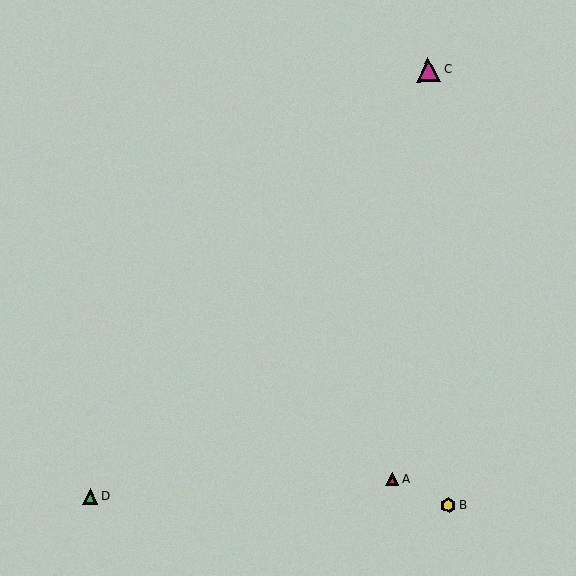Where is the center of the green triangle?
The center of the green triangle is at (91, 497).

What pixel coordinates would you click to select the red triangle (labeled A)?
Click at (392, 479) to select the red triangle A.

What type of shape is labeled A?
Shape A is a red triangle.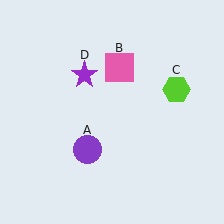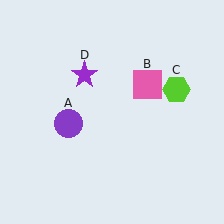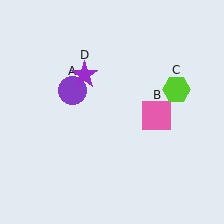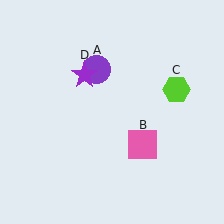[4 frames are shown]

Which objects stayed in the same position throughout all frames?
Lime hexagon (object C) and purple star (object D) remained stationary.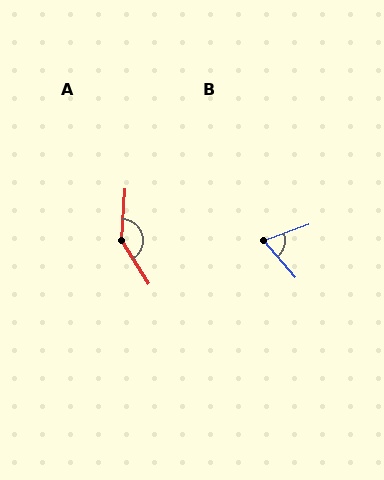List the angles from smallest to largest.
B (69°), A (144°).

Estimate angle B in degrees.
Approximately 69 degrees.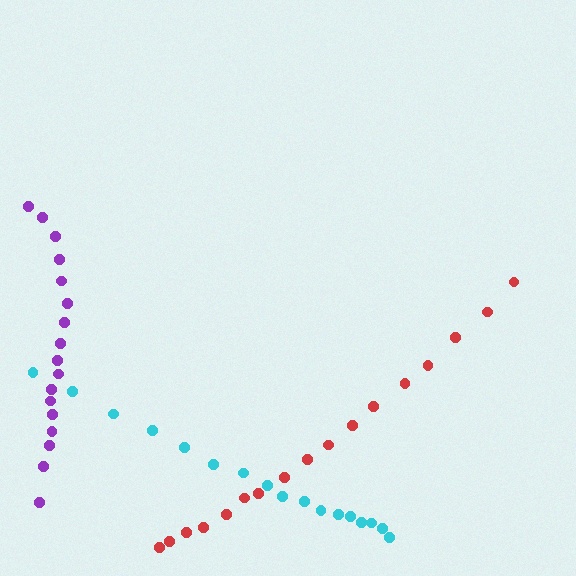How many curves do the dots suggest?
There are 3 distinct paths.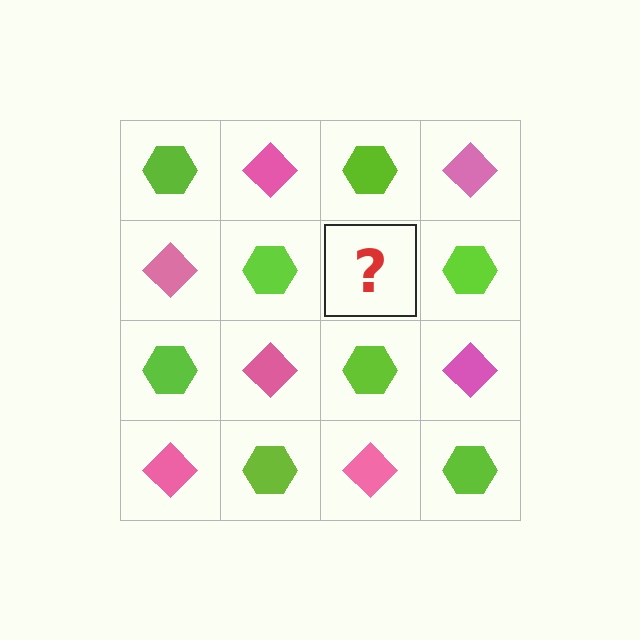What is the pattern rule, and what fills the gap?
The rule is that it alternates lime hexagon and pink diamond in a checkerboard pattern. The gap should be filled with a pink diamond.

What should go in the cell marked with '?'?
The missing cell should contain a pink diamond.